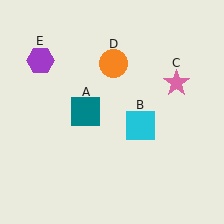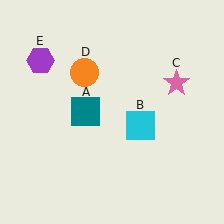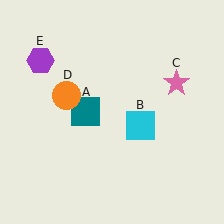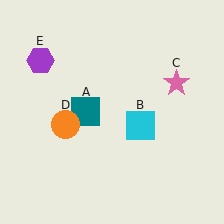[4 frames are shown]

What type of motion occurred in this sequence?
The orange circle (object D) rotated counterclockwise around the center of the scene.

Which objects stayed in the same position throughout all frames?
Teal square (object A) and cyan square (object B) and pink star (object C) and purple hexagon (object E) remained stationary.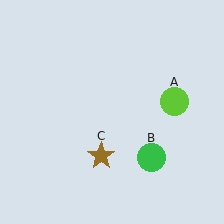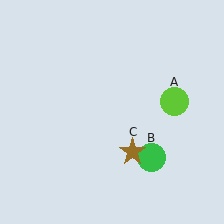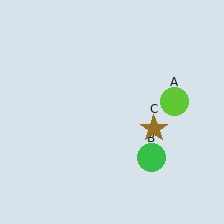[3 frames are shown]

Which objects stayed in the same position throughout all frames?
Lime circle (object A) and green circle (object B) remained stationary.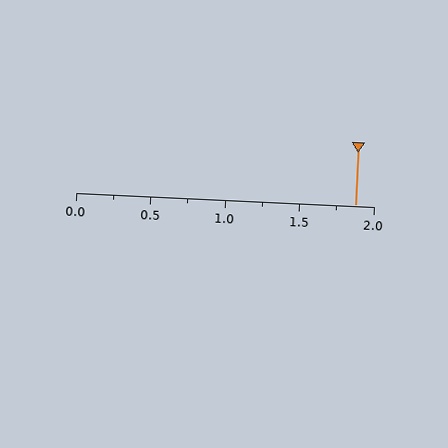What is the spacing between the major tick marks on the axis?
The major ticks are spaced 0.5 apart.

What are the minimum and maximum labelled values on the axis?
The axis runs from 0.0 to 2.0.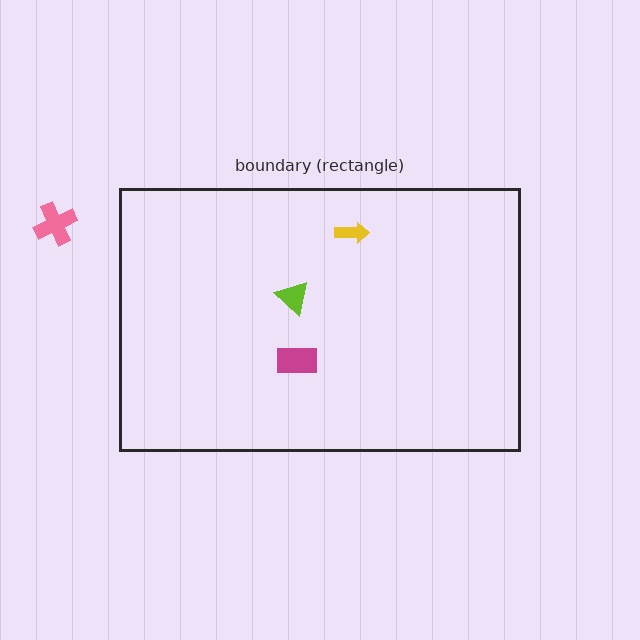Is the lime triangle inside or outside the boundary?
Inside.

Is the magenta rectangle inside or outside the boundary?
Inside.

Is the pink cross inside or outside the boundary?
Outside.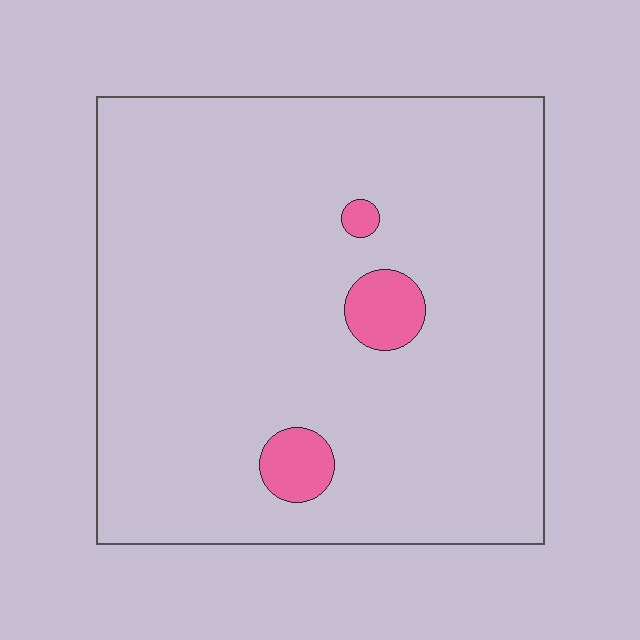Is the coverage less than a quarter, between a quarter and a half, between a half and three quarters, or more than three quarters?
Less than a quarter.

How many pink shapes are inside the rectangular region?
3.